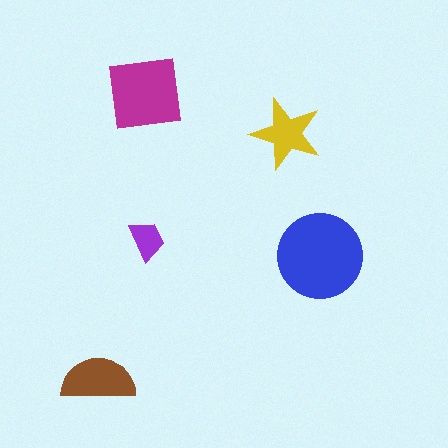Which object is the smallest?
The purple trapezoid.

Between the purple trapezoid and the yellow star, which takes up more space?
The yellow star.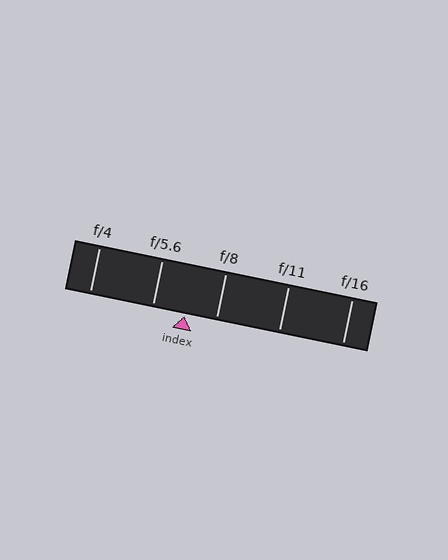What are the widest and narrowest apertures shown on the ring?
The widest aperture shown is f/4 and the narrowest is f/16.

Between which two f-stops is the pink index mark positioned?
The index mark is between f/5.6 and f/8.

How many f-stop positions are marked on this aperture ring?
There are 5 f-stop positions marked.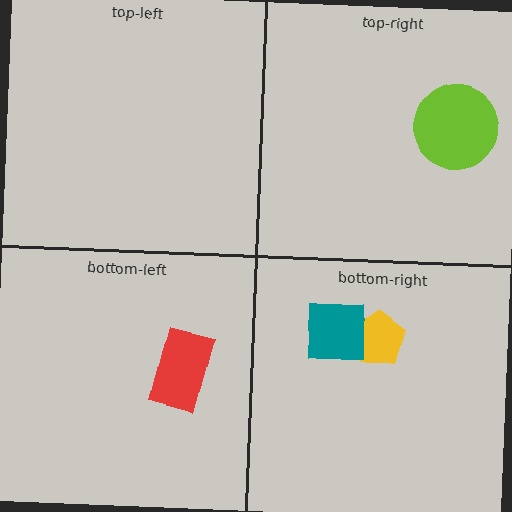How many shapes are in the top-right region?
1.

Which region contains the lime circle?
The top-right region.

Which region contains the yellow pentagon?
The bottom-right region.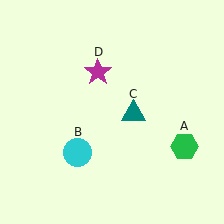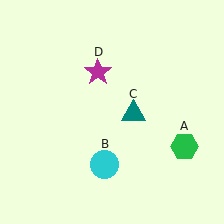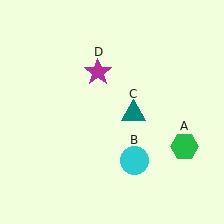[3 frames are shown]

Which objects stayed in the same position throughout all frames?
Green hexagon (object A) and teal triangle (object C) and magenta star (object D) remained stationary.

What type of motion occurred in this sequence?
The cyan circle (object B) rotated counterclockwise around the center of the scene.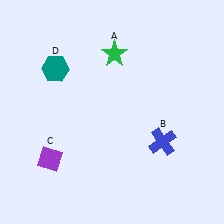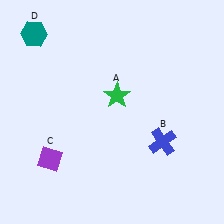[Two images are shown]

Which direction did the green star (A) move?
The green star (A) moved down.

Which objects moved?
The objects that moved are: the green star (A), the teal hexagon (D).